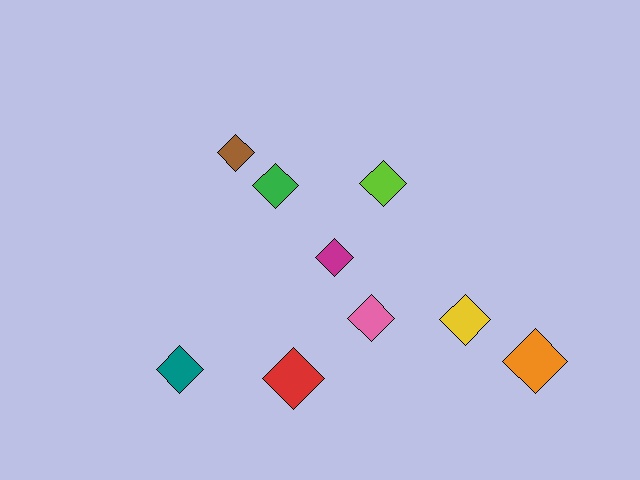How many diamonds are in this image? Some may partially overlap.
There are 9 diamonds.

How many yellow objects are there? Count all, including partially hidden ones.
There is 1 yellow object.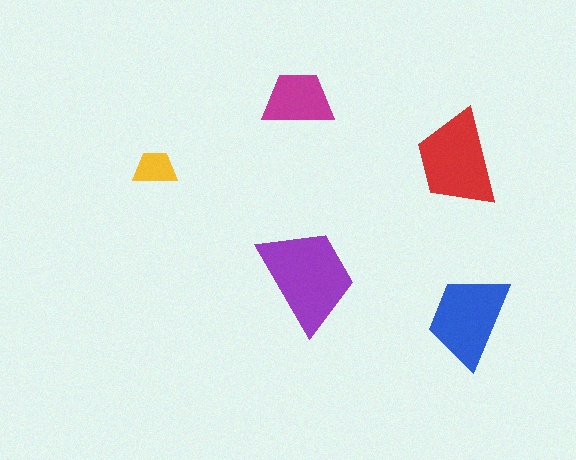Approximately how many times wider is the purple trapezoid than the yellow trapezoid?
About 2.5 times wider.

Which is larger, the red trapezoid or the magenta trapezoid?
The red one.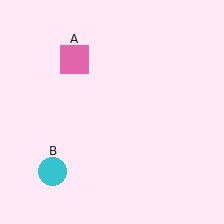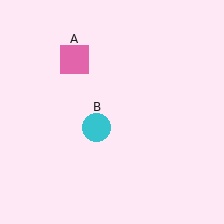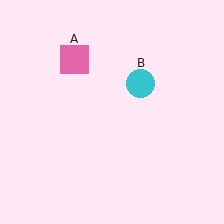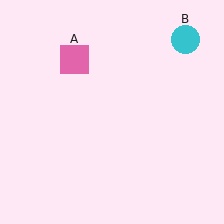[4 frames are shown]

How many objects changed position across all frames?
1 object changed position: cyan circle (object B).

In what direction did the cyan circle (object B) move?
The cyan circle (object B) moved up and to the right.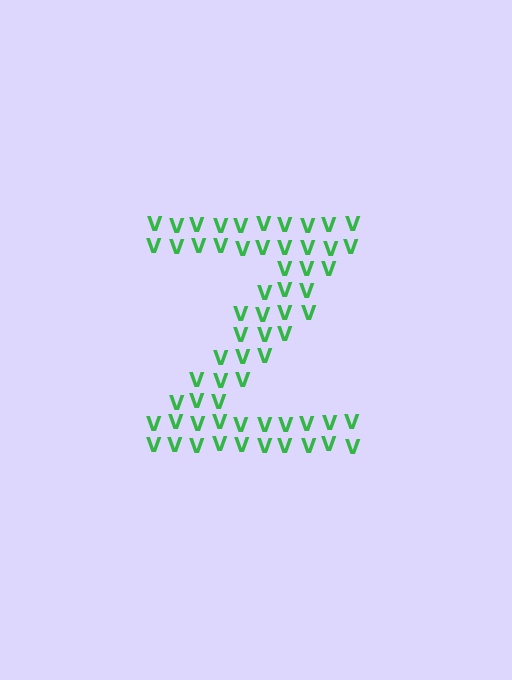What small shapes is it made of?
It is made of small letter V's.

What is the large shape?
The large shape is the letter Z.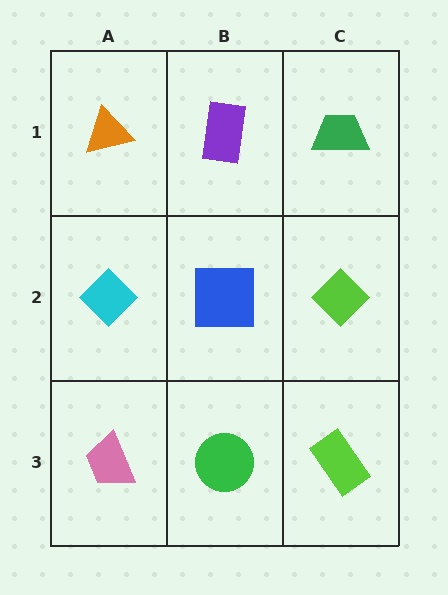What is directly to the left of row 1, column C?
A purple rectangle.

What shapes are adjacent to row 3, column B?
A blue square (row 2, column B), a pink trapezoid (row 3, column A), a lime rectangle (row 3, column C).